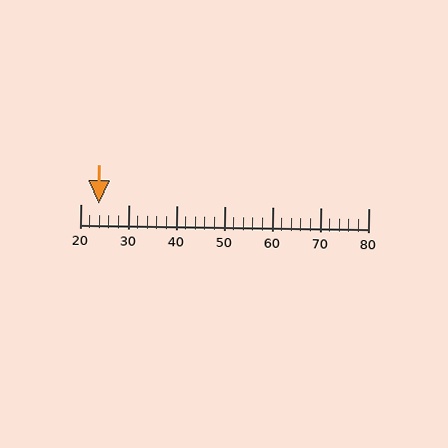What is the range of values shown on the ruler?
The ruler shows values from 20 to 80.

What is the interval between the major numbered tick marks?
The major tick marks are spaced 10 units apart.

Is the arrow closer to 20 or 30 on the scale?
The arrow is closer to 20.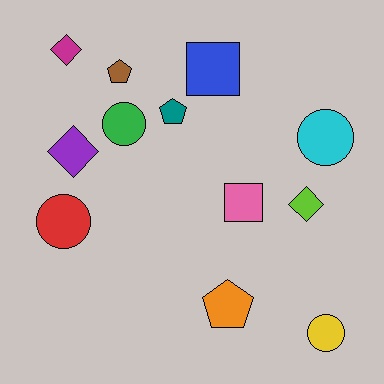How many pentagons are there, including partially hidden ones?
There are 3 pentagons.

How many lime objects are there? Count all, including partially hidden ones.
There is 1 lime object.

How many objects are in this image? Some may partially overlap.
There are 12 objects.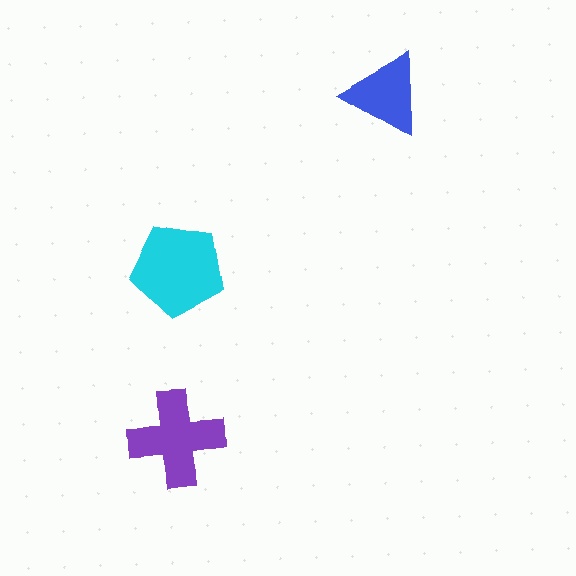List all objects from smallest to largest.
The blue triangle, the purple cross, the cyan pentagon.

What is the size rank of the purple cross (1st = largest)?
2nd.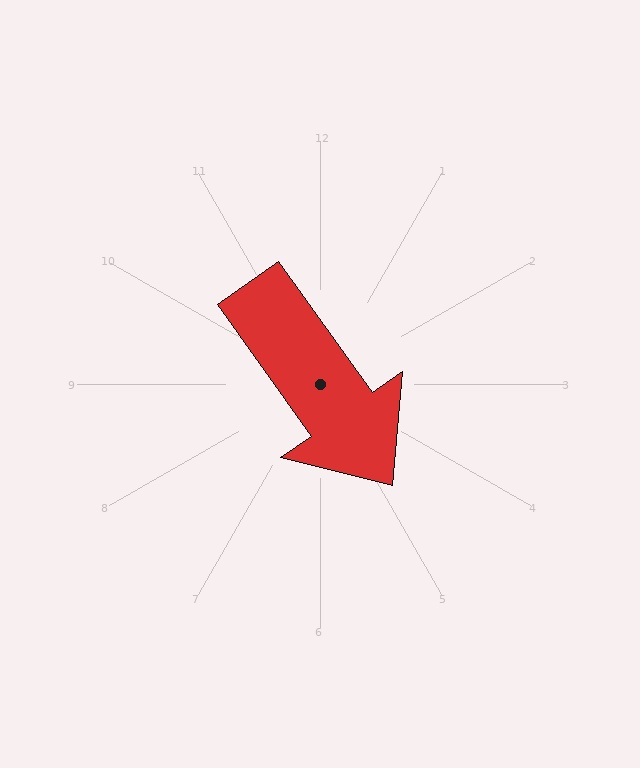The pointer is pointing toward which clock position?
Roughly 5 o'clock.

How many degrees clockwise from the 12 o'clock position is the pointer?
Approximately 145 degrees.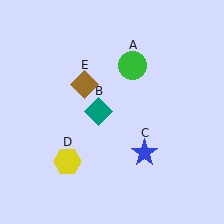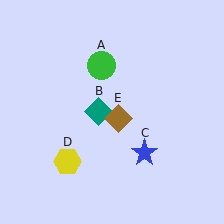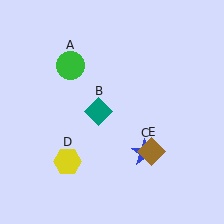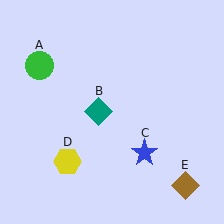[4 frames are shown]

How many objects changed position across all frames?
2 objects changed position: green circle (object A), brown diamond (object E).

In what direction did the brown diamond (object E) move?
The brown diamond (object E) moved down and to the right.